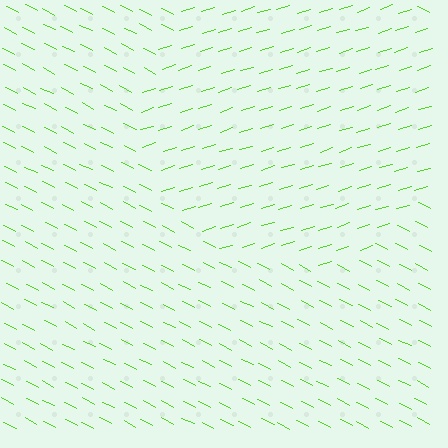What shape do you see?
I see a circle.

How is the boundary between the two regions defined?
The boundary is defined purely by a change in line orientation (approximately 45 degrees difference). All lines are the same color and thickness.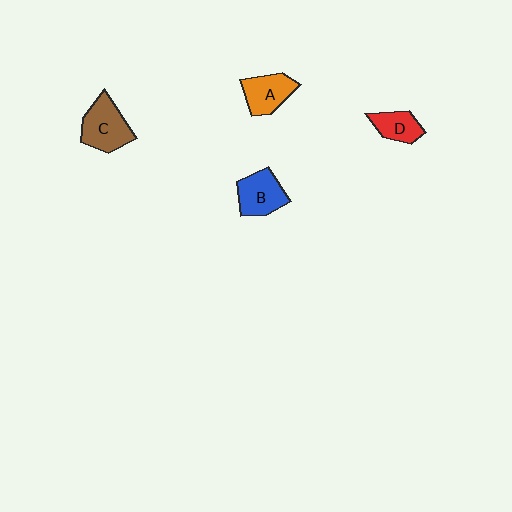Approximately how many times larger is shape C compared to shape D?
Approximately 1.6 times.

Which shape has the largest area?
Shape C (brown).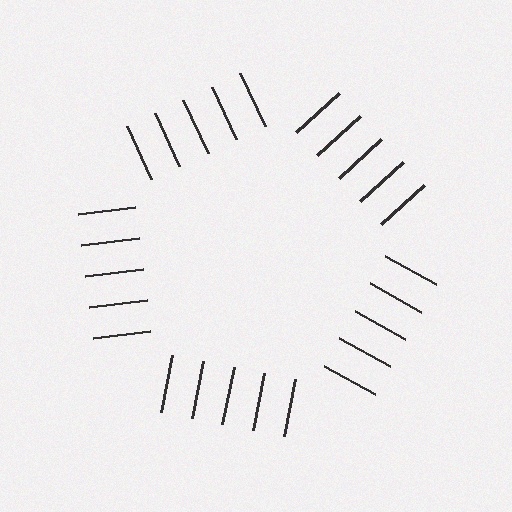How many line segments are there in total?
25 — 5 along each of the 5 edges.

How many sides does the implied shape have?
5 sides — the line-ends trace a pentagon.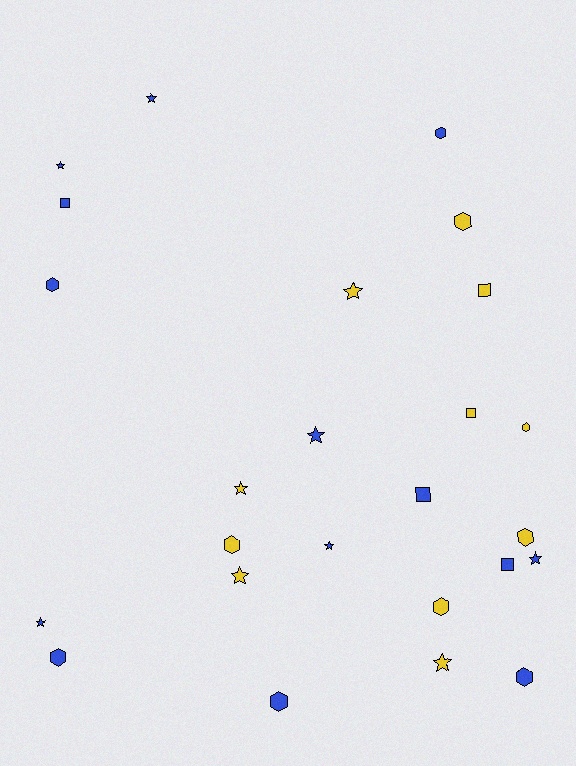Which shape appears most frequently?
Hexagon, with 10 objects.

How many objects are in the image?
There are 25 objects.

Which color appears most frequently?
Blue, with 14 objects.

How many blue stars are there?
There are 6 blue stars.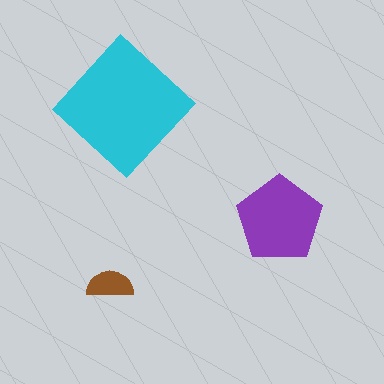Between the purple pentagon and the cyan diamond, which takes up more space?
The cyan diamond.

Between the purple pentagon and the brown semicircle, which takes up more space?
The purple pentagon.